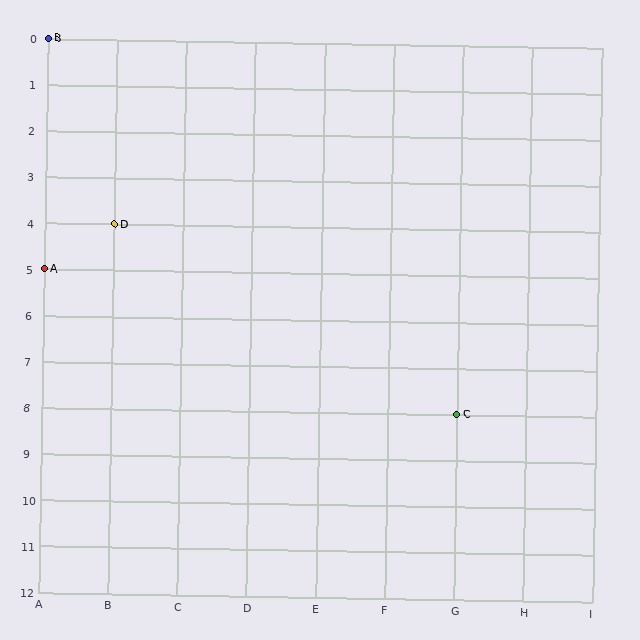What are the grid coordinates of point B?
Point B is at grid coordinates (A, 0).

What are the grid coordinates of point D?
Point D is at grid coordinates (B, 4).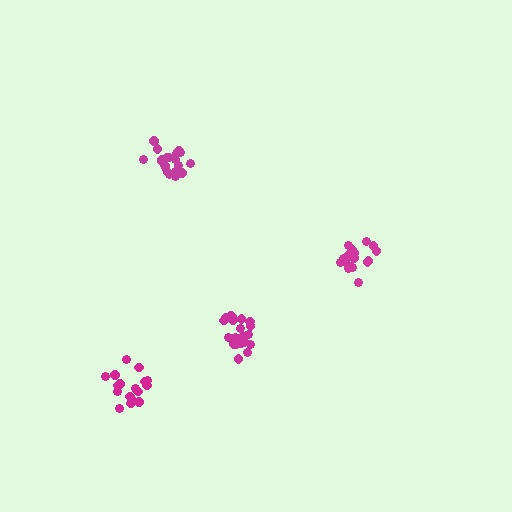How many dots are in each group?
Group 1: 20 dots, Group 2: 17 dots, Group 3: 17 dots, Group 4: 20 dots (74 total).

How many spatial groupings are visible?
There are 4 spatial groupings.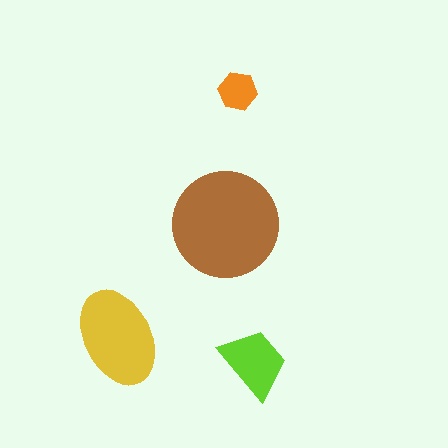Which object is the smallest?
The orange hexagon.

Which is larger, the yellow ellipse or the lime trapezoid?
The yellow ellipse.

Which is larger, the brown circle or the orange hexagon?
The brown circle.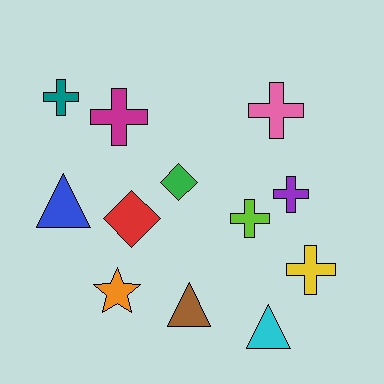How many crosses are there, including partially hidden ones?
There are 6 crosses.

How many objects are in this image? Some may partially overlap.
There are 12 objects.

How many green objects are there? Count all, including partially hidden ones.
There is 1 green object.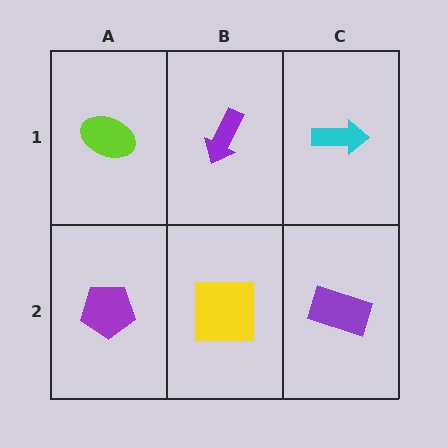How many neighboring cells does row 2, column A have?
2.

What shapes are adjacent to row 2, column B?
A purple arrow (row 1, column B), a purple pentagon (row 2, column A), a purple rectangle (row 2, column C).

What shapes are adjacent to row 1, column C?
A purple rectangle (row 2, column C), a purple arrow (row 1, column B).